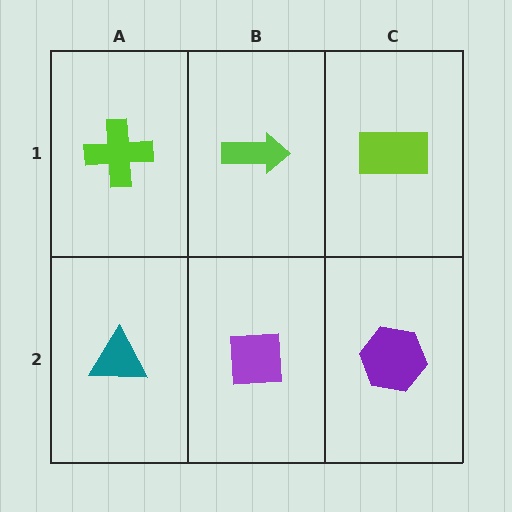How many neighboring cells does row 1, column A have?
2.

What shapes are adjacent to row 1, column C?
A purple hexagon (row 2, column C), a lime arrow (row 1, column B).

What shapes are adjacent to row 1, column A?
A teal triangle (row 2, column A), a lime arrow (row 1, column B).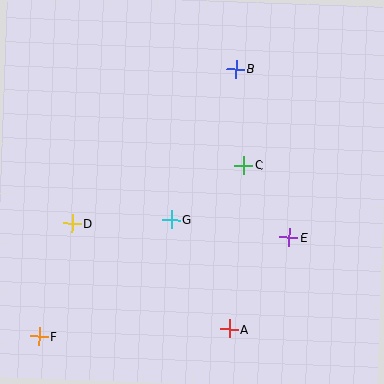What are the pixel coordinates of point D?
Point D is at (72, 223).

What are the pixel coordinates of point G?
Point G is at (171, 220).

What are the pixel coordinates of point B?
Point B is at (236, 69).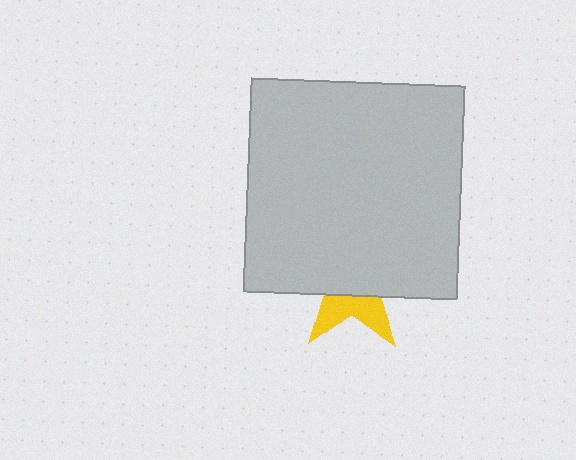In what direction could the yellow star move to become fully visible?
The yellow star could move down. That would shift it out from behind the light gray square entirely.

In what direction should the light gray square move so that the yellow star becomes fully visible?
The light gray square should move up. That is the shortest direction to clear the overlap and leave the yellow star fully visible.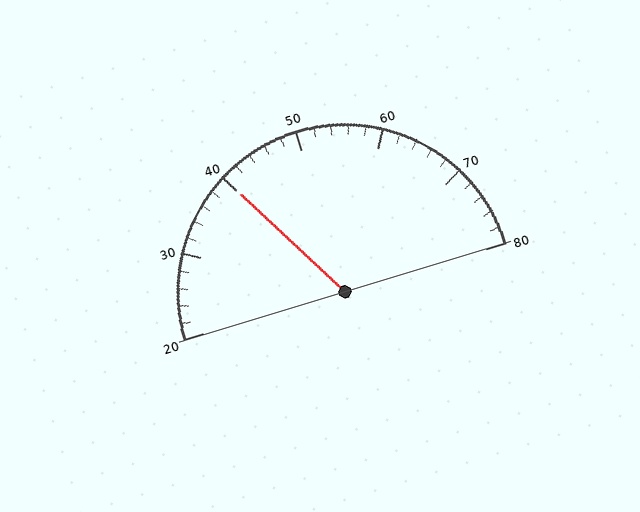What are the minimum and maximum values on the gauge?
The gauge ranges from 20 to 80.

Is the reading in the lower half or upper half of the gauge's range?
The reading is in the lower half of the range (20 to 80).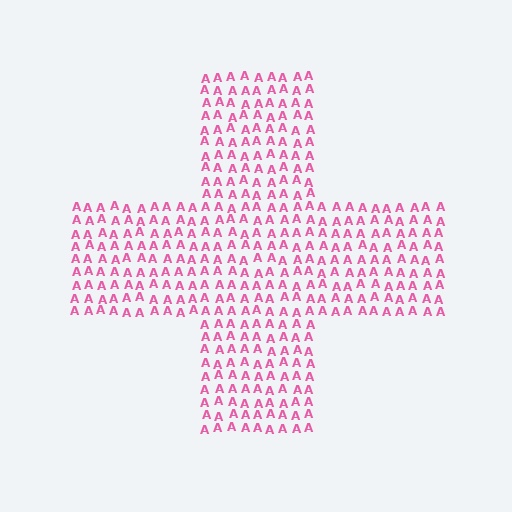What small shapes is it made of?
It is made of small letter A's.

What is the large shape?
The large shape is a cross.